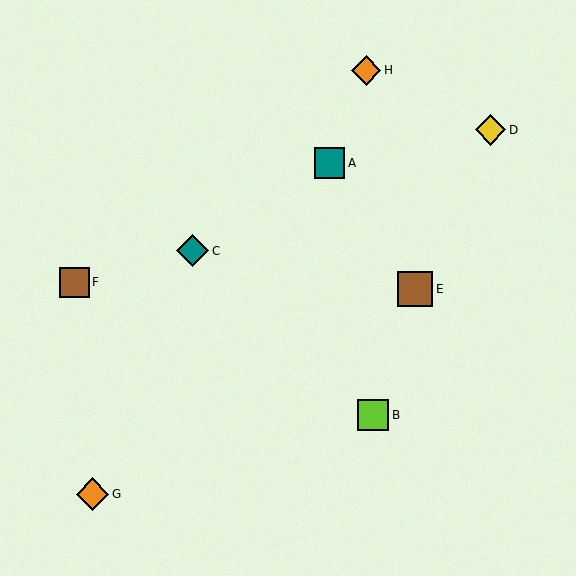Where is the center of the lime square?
The center of the lime square is at (373, 415).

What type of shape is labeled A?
Shape A is a teal square.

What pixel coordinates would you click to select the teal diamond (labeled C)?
Click at (193, 251) to select the teal diamond C.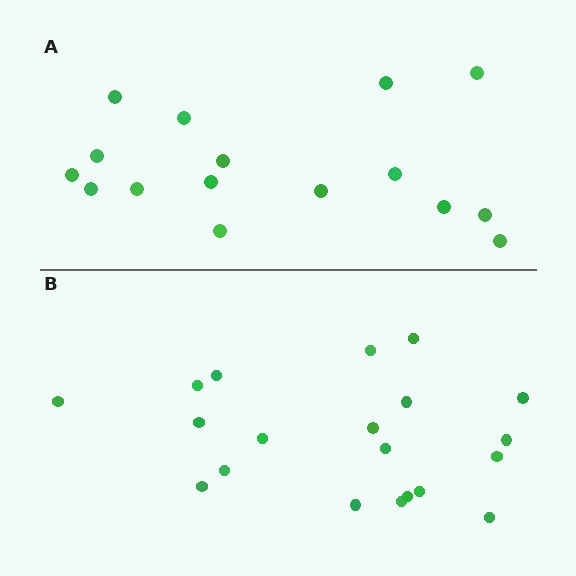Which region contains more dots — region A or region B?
Region B (the bottom region) has more dots.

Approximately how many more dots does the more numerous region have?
Region B has about 4 more dots than region A.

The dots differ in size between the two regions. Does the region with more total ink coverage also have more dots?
No. Region A has more total ink coverage because its dots are larger, but region B actually contains more individual dots. Total area can be misleading — the number of items is what matters here.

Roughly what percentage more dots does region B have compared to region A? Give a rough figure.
About 25% more.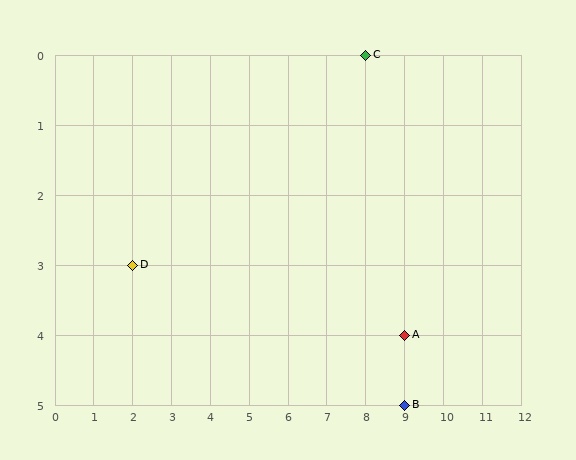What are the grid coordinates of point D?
Point D is at grid coordinates (2, 3).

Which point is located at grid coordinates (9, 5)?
Point B is at (9, 5).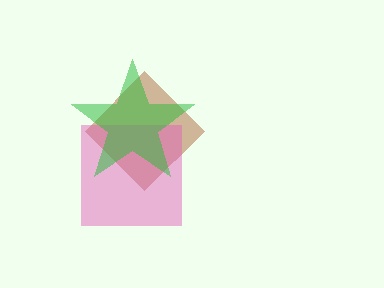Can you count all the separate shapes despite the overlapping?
Yes, there are 3 separate shapes.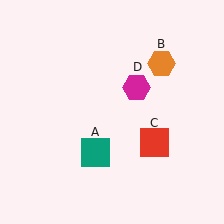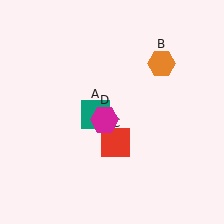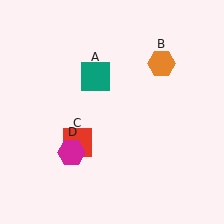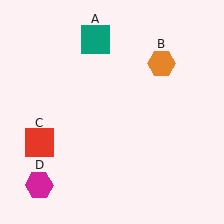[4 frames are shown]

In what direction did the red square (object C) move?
The red square (object C) moved left.